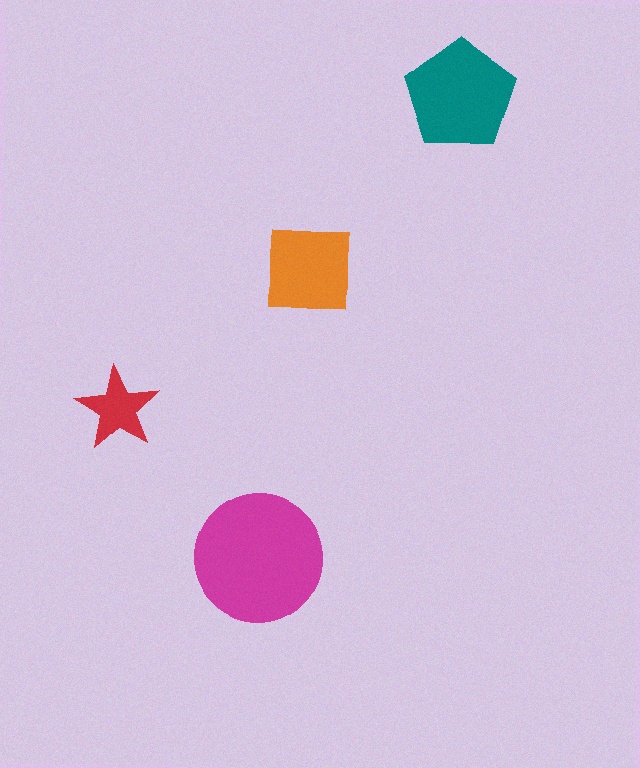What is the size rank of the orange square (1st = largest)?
3rd.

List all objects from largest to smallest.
The magenta circle, the teal pentagon, the orange square, the red star.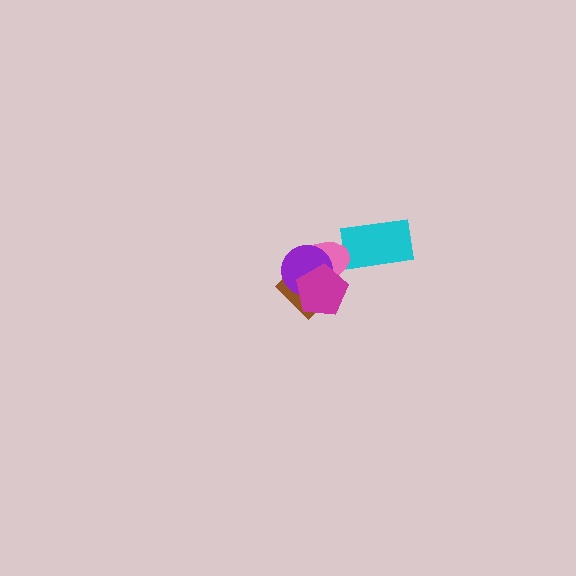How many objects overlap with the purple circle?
3 objects overlap with the purple circle.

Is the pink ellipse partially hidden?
Yes, it is partially covered by another shape.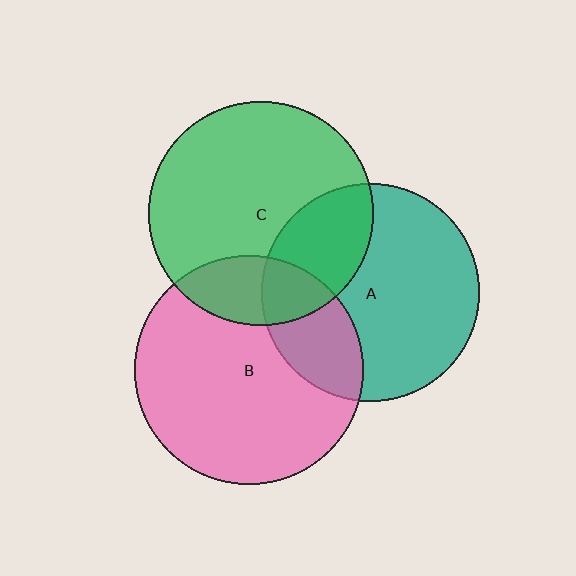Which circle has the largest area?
Circle B (pink).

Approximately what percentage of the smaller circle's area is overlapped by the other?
Approximately 25%.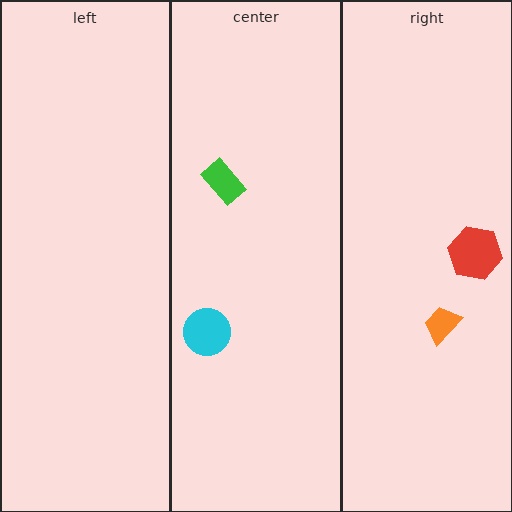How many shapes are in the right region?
2.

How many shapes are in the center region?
2.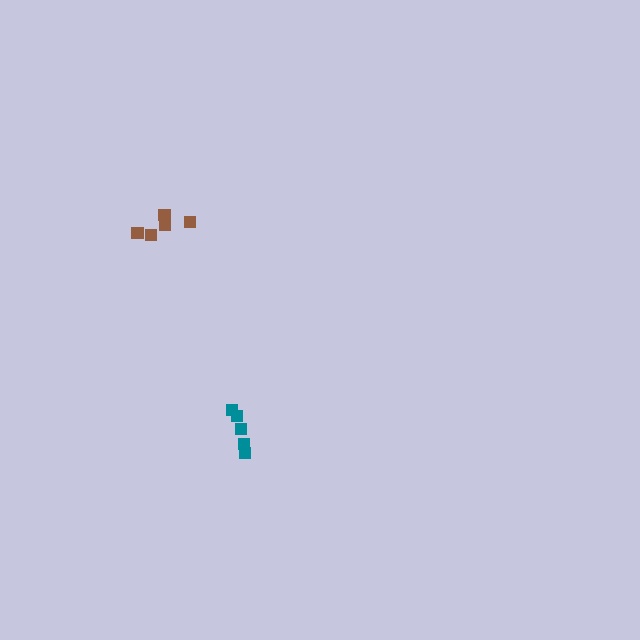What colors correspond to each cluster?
The clusters are colored: brown, teal.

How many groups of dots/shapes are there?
There are 2 groups.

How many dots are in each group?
Group 1: 5 dots, Group 2: 5 dots (10 total).